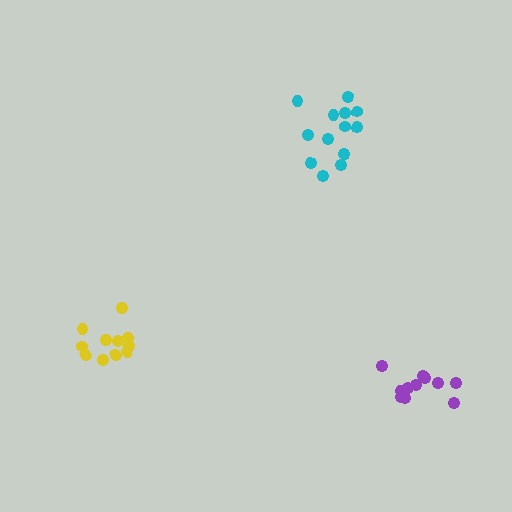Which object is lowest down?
The purple cluster is bottommost.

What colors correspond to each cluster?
The clusters are colored: cyan, purple, yellow.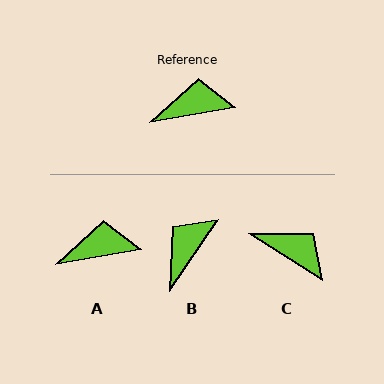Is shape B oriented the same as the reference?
No, it is off by about 46 degrees.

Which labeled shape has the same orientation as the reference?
A.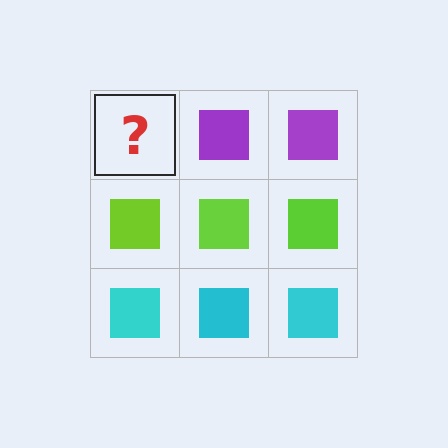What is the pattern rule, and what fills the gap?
The rule is that each row has a consistent color. The gap should be filled with a purple square.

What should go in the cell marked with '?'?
The missing cell should contain a purple square.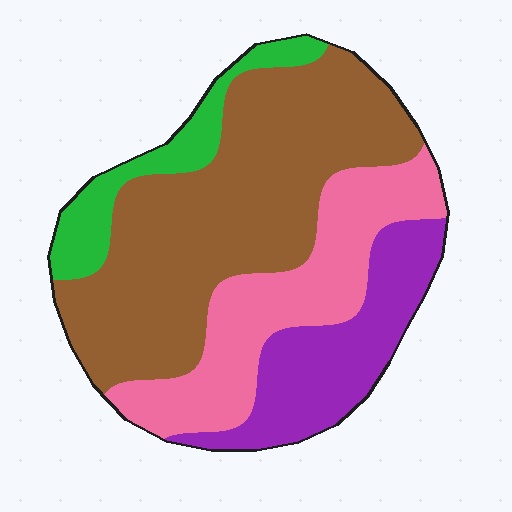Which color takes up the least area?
Green, at roughly 10%.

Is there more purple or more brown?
Brown.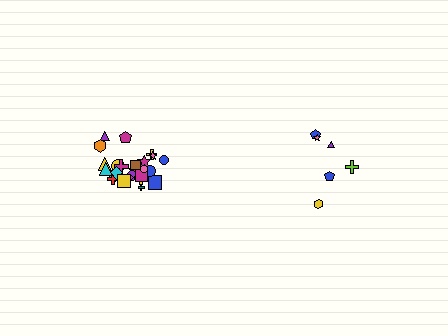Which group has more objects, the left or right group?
The left group.